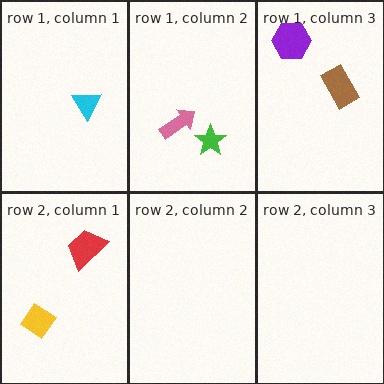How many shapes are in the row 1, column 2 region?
2.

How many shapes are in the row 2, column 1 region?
2.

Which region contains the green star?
The row 1, column 2 region.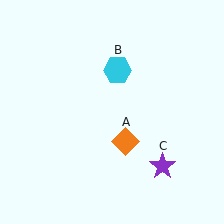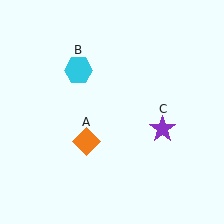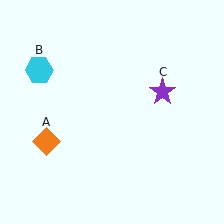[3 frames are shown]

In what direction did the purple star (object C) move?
The purple star (object C) moved up.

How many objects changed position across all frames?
3 objects changed position: orange diamond (object A), cyan hexagon (object B), purple star (object C).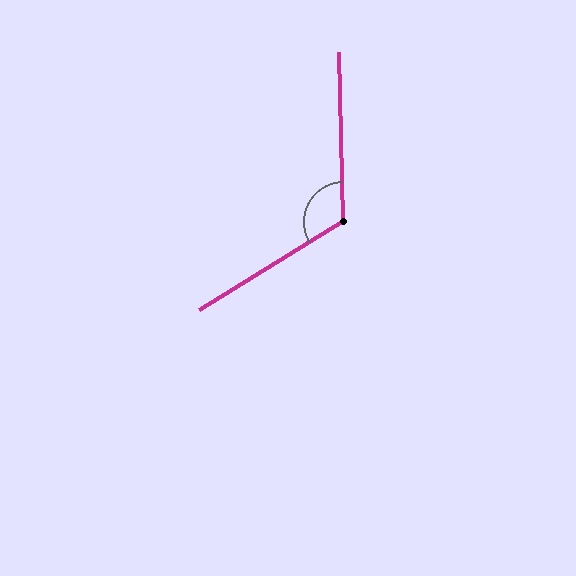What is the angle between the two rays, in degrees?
Approximately 120 degrees.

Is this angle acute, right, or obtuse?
It is obtuse.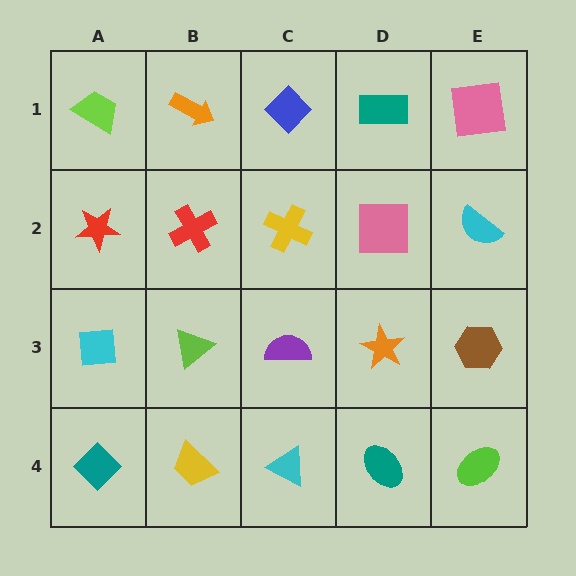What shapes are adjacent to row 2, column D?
A teal rectangle (row 1, column D), an orange star (row 3, column D), a yellow cross (row 2, column C), a cyan semicircle (row 2, column E).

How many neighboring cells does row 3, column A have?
3.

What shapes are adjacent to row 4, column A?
A cyan square (row 3, column A), a yellow trapezoid (row 4, column B).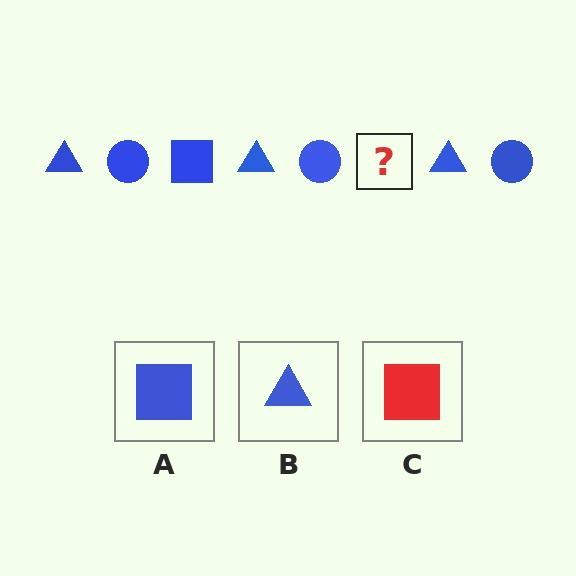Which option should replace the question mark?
Option A.